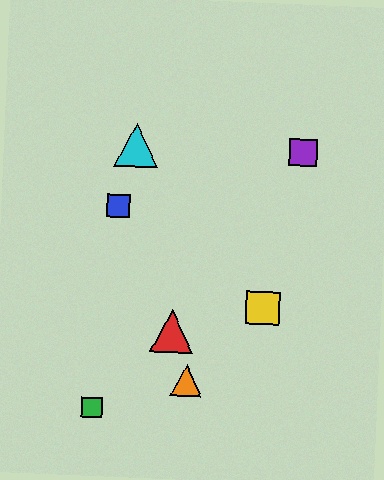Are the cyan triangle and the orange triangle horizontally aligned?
No, the cyan triangle is at y≈145 and the orange triangle is at y≈381.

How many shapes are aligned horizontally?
2 shapes (the purple square, the cyan triangle) are aligned horizontally.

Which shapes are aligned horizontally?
The purple square, the cyan triangle are aligned horizontally.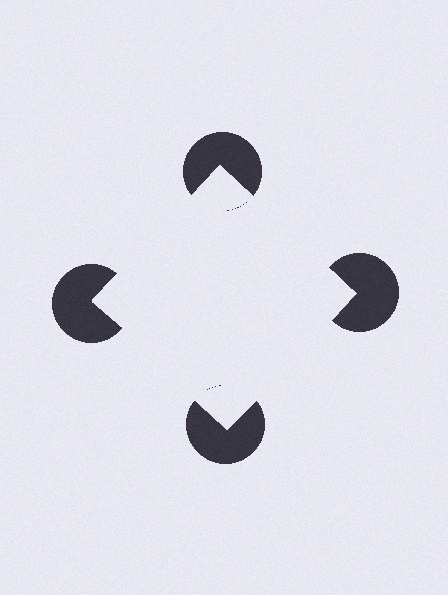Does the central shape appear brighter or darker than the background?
It typically appears slightly brighter than the background, even though no actual brightness change is drawn.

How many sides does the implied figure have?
4 sides.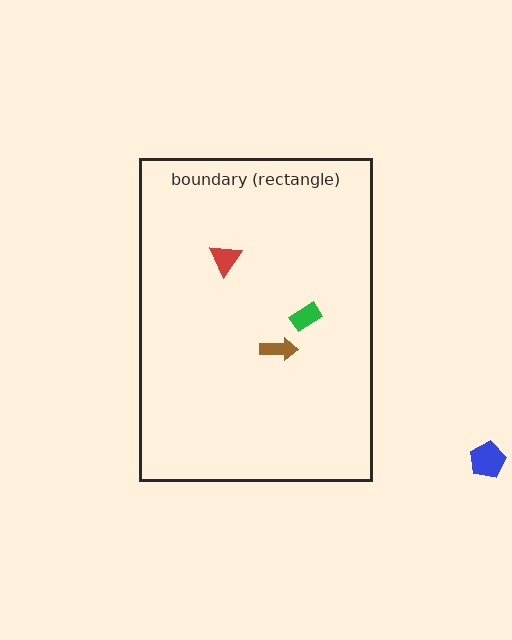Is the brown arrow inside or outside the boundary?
Inside.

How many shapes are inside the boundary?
3 inside, 1 outside.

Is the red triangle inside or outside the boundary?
Inside.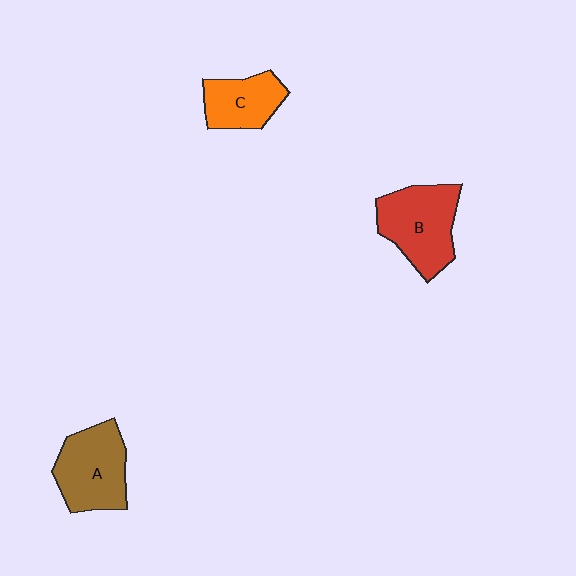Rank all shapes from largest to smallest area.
From largest to smallest: B (red), A (brown), C (orange).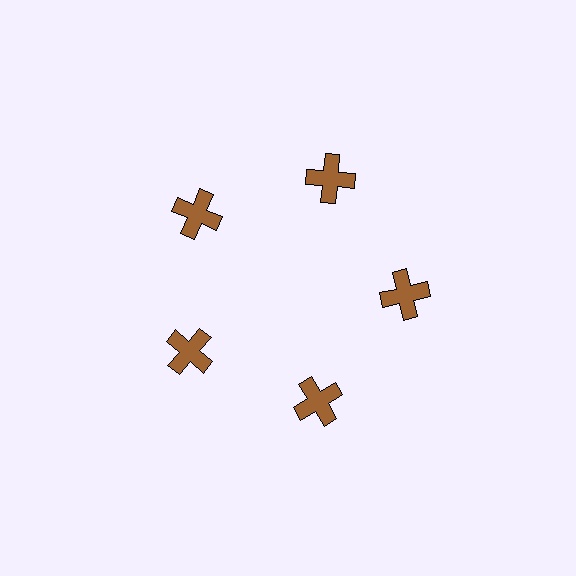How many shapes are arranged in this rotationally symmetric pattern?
There are 5 shapes, arranged in 5 groups of 1.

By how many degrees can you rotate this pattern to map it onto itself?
The pattern maps onto itself every 72 degrees of rotation.